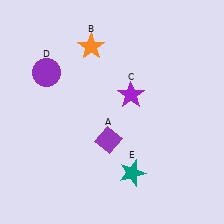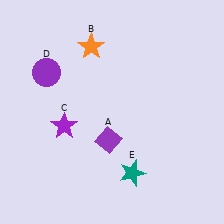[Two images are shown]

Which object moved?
The purple star (C) moved left.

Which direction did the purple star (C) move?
The purple star (C) moved left.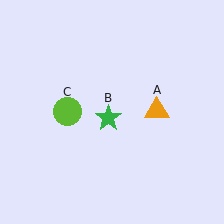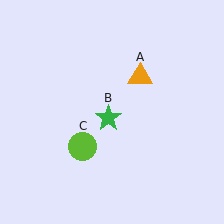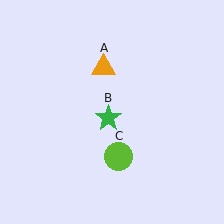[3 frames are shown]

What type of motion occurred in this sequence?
The orange triangle (object A), lime circle (object C) rotated counterclockwise around the center of the scene.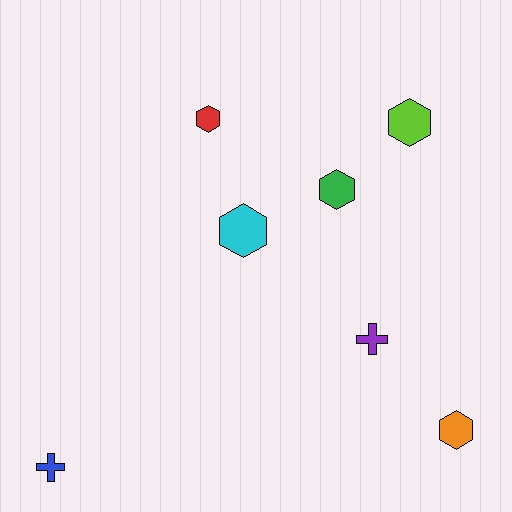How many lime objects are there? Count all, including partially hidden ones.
There is 1 lime object.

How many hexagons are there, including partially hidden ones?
There are 5 hexagons.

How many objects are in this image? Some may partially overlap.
There are 7 objects.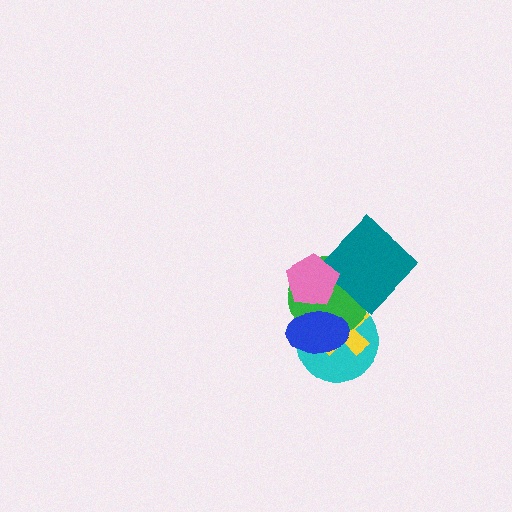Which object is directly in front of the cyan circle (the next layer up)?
The yellow cross is directly in front of the cyan circle.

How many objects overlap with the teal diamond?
3 objects overlap with the teal diamond.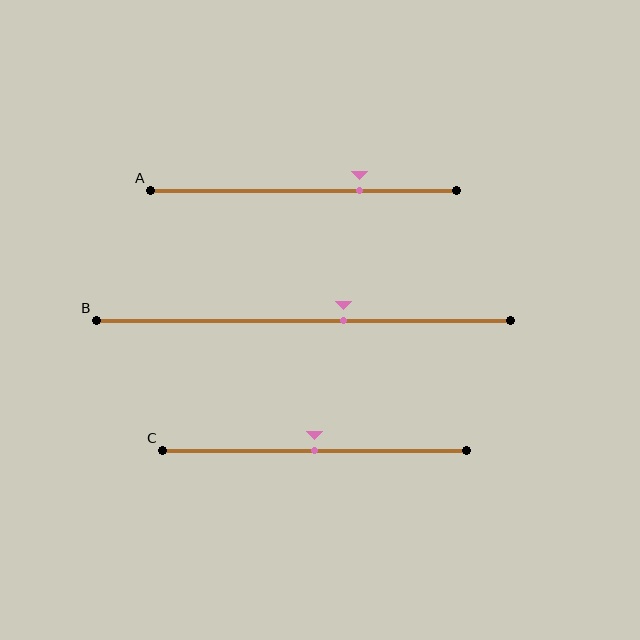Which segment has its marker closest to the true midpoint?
Segment C has its marker closest to the true midpoint.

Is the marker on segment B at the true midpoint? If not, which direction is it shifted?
No, the marker on segment B is shifted to the right by about 10% of the segment length.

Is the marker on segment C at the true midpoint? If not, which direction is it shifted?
Yes, the marker on segment C is at the true midpoint.